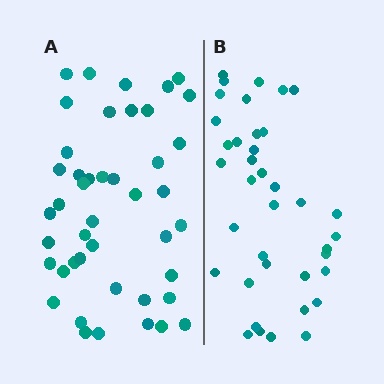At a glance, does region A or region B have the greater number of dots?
Region A (the left region) has more dots.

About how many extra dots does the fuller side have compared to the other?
Region A has about 6 more dots than region B.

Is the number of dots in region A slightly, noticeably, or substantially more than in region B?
Region A has only slightly more — the two regions are fairly close. The ratio is roughly 1.2 to 1.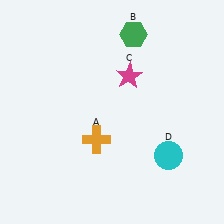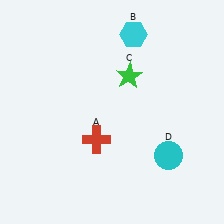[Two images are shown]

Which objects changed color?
A changed from orange to red. B changed from green to cyan. C changed from magenta to green.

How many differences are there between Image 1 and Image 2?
There are 3 differences between the two images.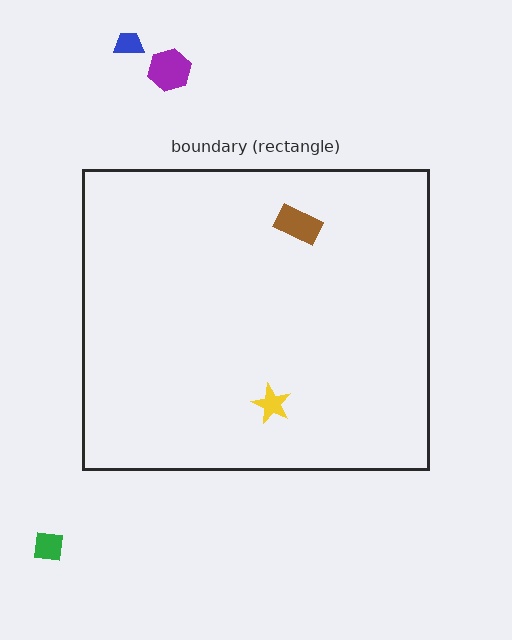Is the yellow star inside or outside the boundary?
Inside.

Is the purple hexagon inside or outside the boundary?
Outside.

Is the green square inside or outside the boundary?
Outside.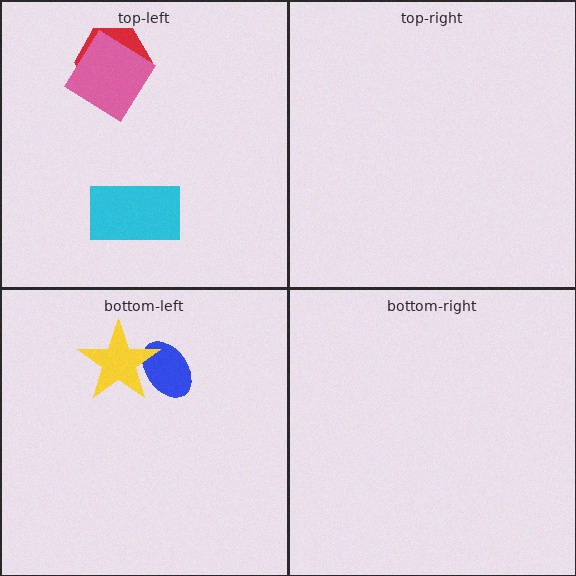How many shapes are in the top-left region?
3.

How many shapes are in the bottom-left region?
2.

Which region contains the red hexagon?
The top-left region.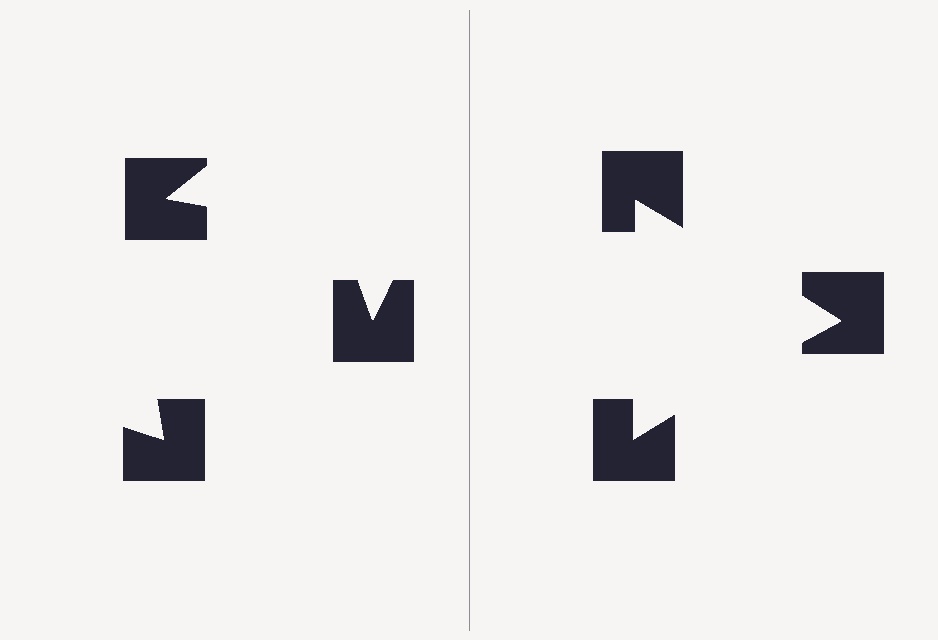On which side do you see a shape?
An illusory triangle appears on the right side. On the left side the wedge cuts are rotated, so no coherent shape forms.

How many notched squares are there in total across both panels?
6 — 3 on each side.